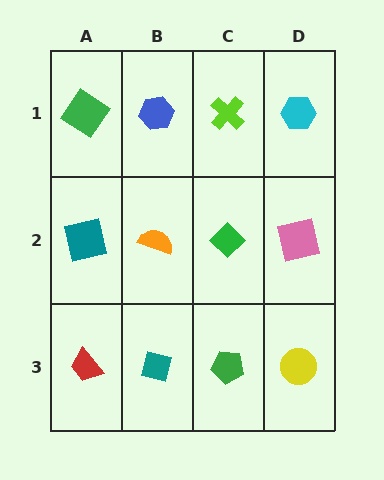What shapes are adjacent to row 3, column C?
A green diamond (row 2, column C), a teal square (row 3, column B), a yellow circle (row 3, column D).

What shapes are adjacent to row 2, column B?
A blue hexagon (row 1, column B), a teal square (row 3, column B), a teal square (row 2, column A), a green diamond (row 2, column C).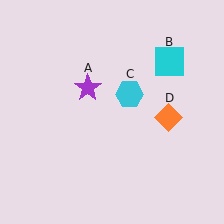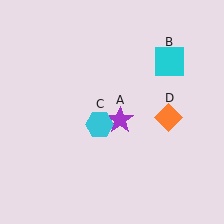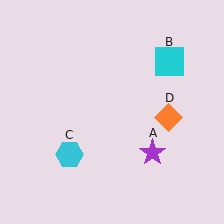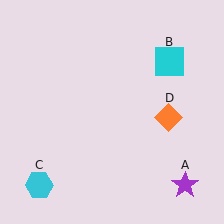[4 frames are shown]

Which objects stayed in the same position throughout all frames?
Cyan square (object B) and orange diamond (object D) remained stationary.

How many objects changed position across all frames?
2 objects changed position: purple star (object A), cyan hexagon (object C).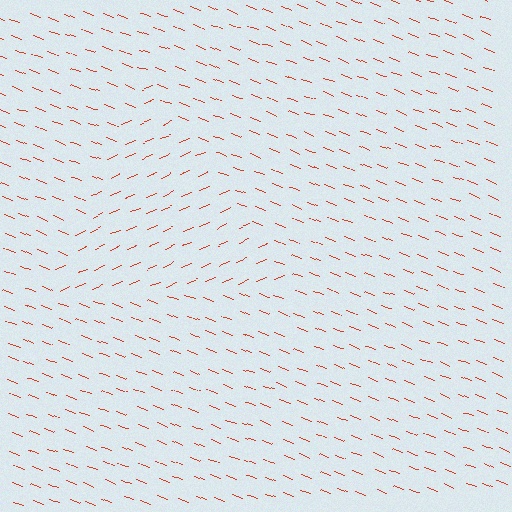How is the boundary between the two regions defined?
The boundary is defined purely by a change in line orientation (approximately 45 degrees difference). All lines are the same color and thickness.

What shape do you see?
I see a triangle.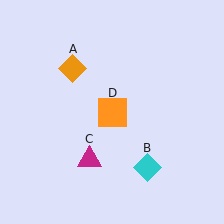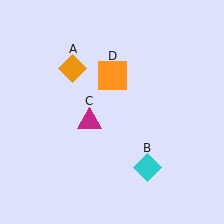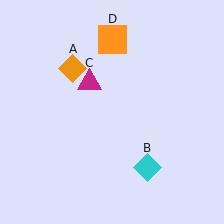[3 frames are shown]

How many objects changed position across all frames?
2 objects changed position: magenta triangle (object C), orange square (object D).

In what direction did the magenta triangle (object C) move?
The magenta triangle (object C) moved up.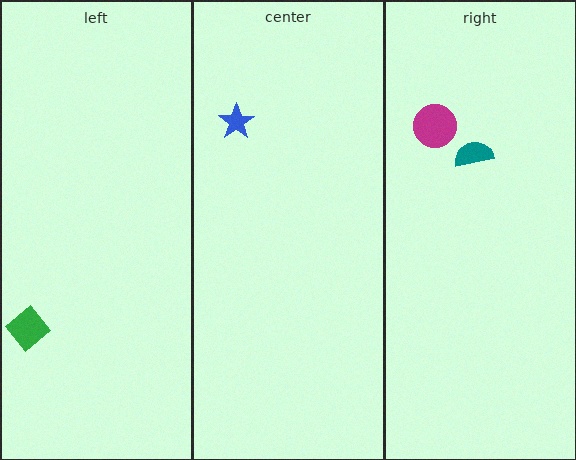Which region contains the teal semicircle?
The right region.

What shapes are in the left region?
The green diamond.